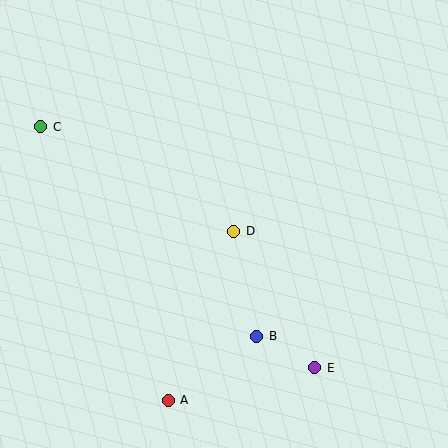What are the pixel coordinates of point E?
Point E is at (315, 368).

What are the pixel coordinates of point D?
Point D is at (234, 231).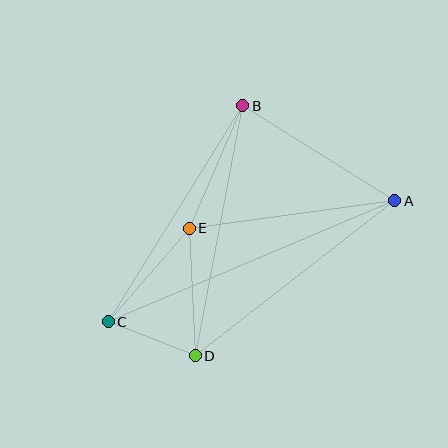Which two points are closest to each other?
Points C and D are closest to each other.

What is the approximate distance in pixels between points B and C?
The distance between B and C is approximately 255 pixels.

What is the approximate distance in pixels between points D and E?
The distance between D and E is approximately 128 pixels.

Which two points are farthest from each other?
Points A and C are farthest from each other.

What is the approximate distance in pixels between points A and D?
The distance between A and D is approximately 253 pixels.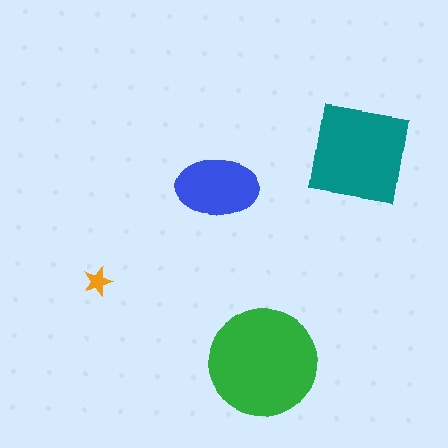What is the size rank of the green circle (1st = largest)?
1st.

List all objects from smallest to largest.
The orange star, the blue ellipse, the teal square, the green circle.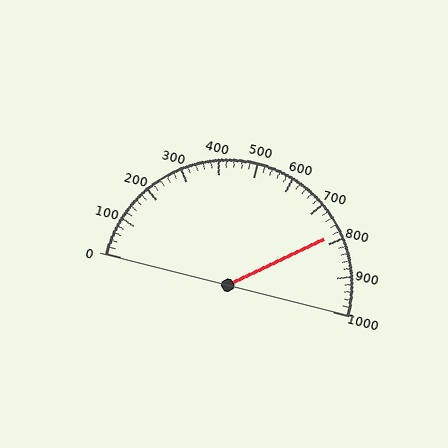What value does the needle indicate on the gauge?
The needle indicates approximately 780.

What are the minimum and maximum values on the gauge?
The gauge ranges from 0 to 1000.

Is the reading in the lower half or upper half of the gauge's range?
The reading is in the upper half of the range (0 to 1000).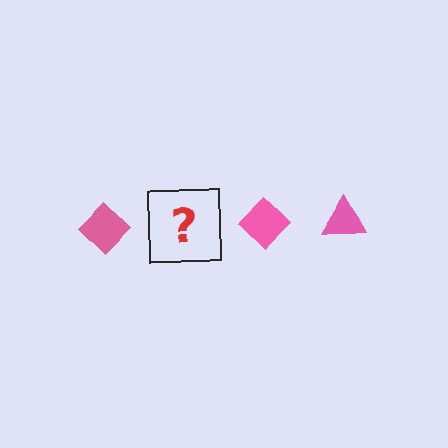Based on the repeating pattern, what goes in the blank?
The blank should be a pink triangle.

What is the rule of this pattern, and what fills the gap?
The rule is that the pattern cycles through diamond, triangle shapes in pink. The gap should be filled with a pink triangle.